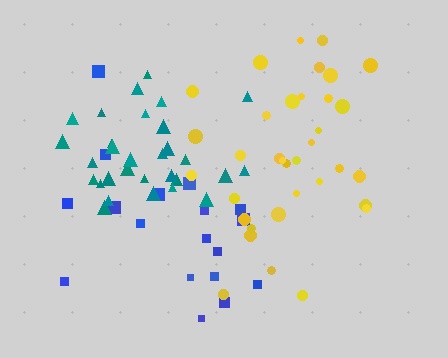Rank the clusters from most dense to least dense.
teal, yellow, blue.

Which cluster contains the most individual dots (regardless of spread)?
Yellow (35).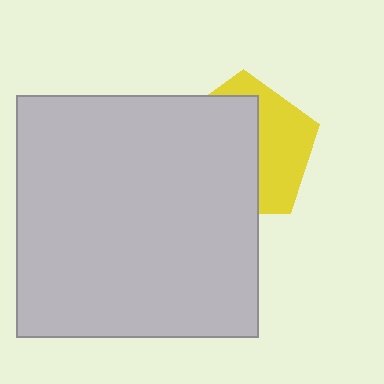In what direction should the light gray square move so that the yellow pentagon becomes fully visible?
The light gray square should move left. That is the shortest direction to clear the overlap and leave the yellow pentagon fully visible.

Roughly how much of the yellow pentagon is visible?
A small part of it is visible (roughly 41%).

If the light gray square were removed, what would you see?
You would see the complete yellow pentagon.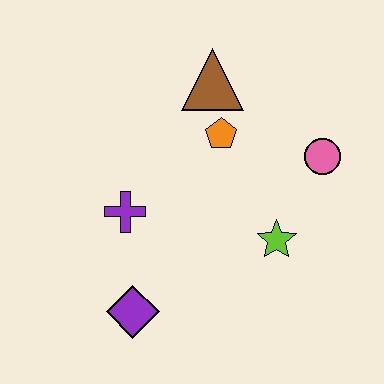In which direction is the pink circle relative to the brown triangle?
The pink circle is to the right of the brown triangle.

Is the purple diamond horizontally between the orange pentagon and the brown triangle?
No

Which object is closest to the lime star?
The pink circle is closest to the lime star.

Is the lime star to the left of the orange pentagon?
No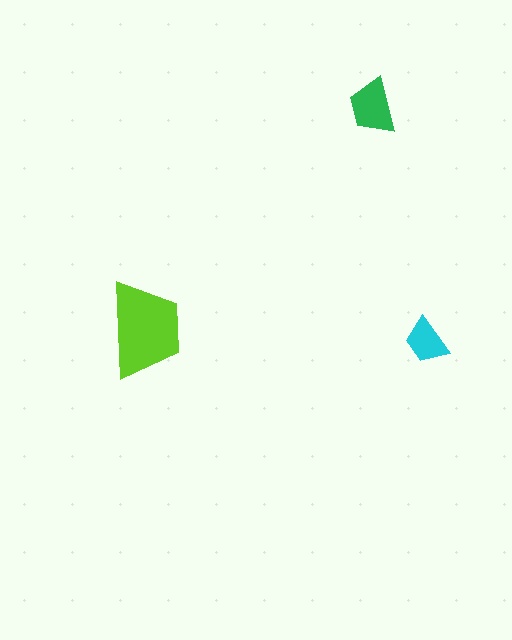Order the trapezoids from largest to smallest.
the lime one, the green one, the cyan one.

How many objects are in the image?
There are 3 objects in the image.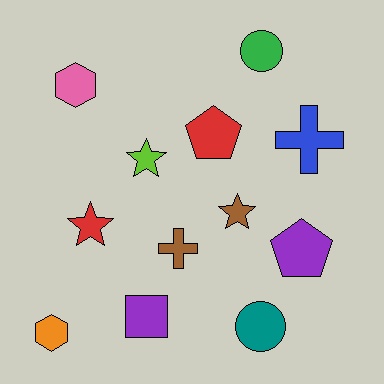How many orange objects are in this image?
There is 1 orange object.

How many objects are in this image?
There are 12 objects.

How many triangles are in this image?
There are no triangles.